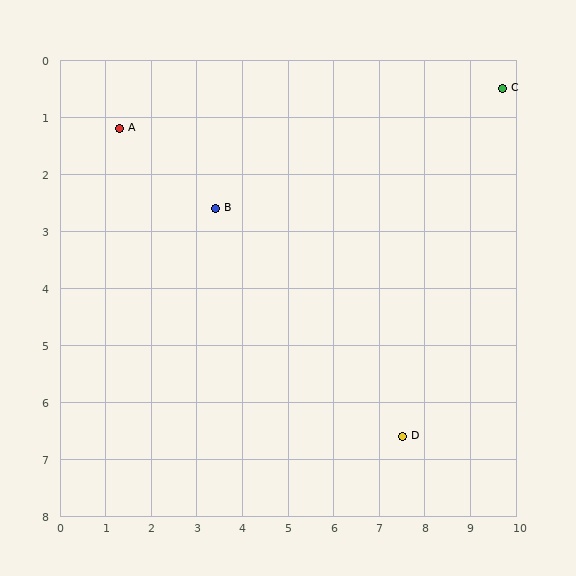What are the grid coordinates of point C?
Point C is at approximately (9.7, 0.5).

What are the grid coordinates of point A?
Point A is at approximately (1.3, 1.2).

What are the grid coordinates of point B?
Point B is at approximately (3.4, 2.6).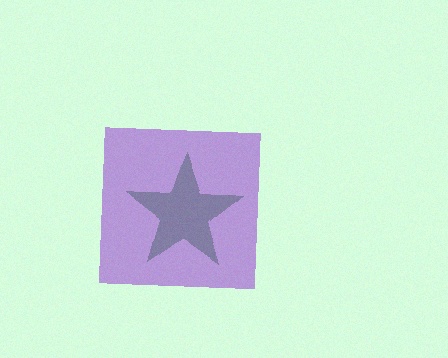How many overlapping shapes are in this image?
There are 2 overlapping shapes in the image.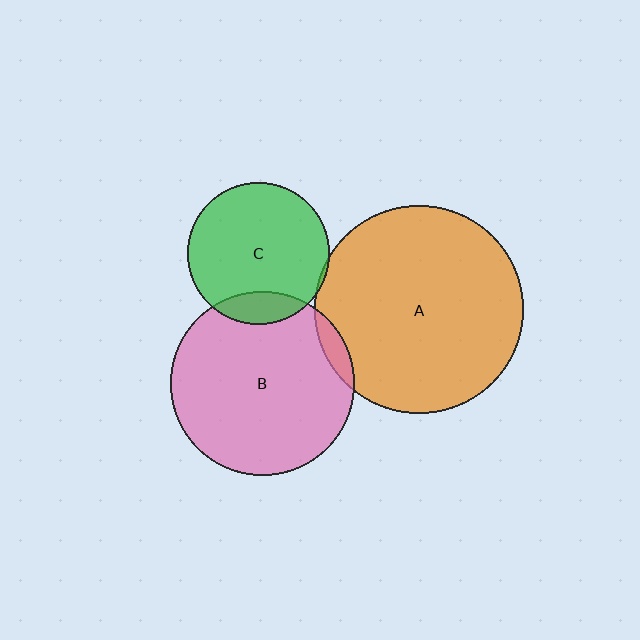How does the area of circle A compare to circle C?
Approximately 2.2 times.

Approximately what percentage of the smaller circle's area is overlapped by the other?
Approximately 5%.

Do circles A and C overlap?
Yes.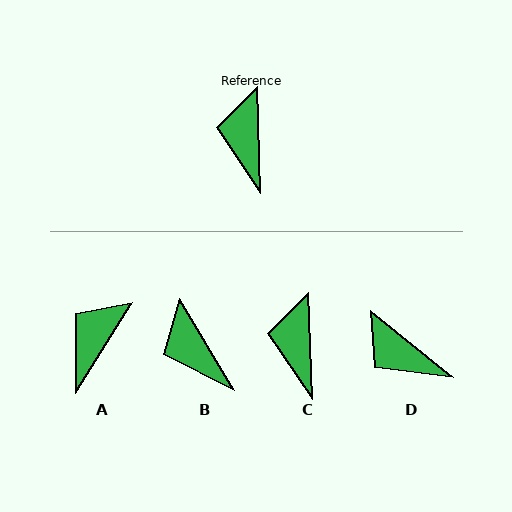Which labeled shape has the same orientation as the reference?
C.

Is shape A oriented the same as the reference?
No, it is off by about 34 degrees.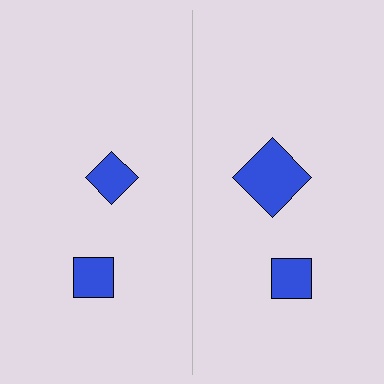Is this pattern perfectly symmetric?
No, the pattern is not perfectly symmetric. The blue diamond on the right side has a different size than its mirror counterpart.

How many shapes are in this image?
There are 4 shapes in this image.